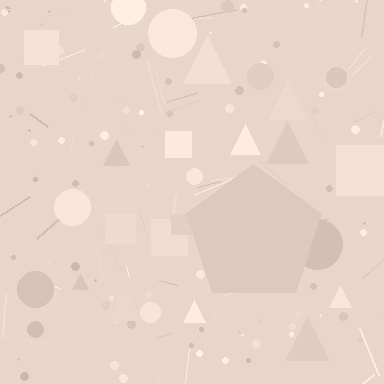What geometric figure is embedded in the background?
A pentagon is embedded in the background.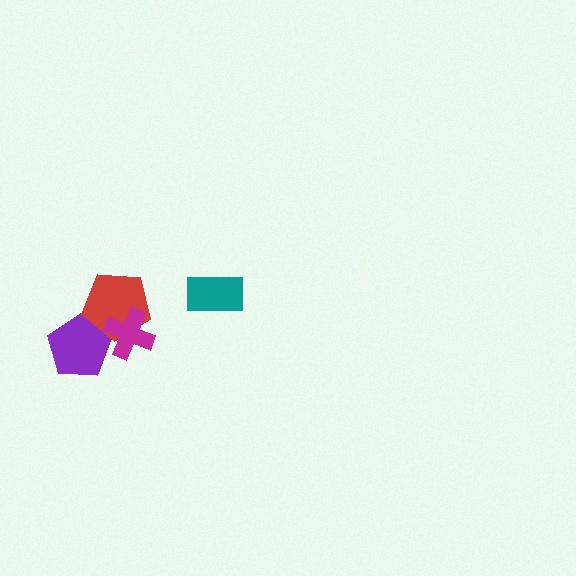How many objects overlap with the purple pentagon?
2 objects overlap with the purple pentagon.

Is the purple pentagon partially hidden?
Yes, it is partially covered by another shape.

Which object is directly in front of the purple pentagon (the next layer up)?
The red pentagon is directly in front of the purple pentagon.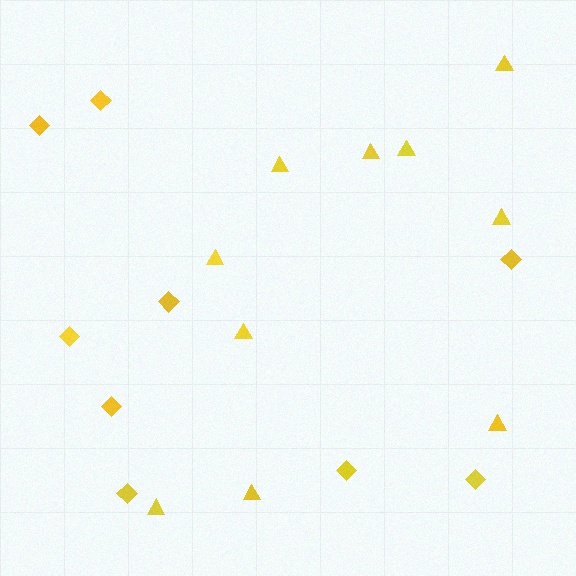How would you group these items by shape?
There are 2 groups: one group of diamonds (9) and one group of triangles (10).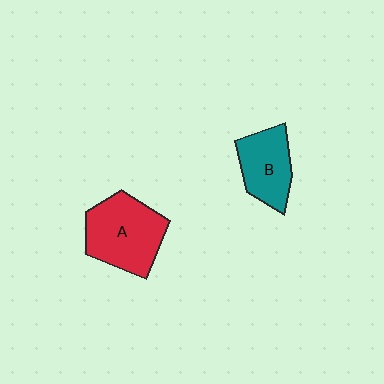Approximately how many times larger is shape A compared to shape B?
Approximately 1.4 times.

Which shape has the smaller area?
Shape B (teal).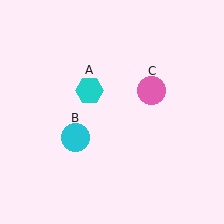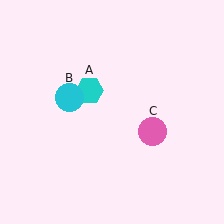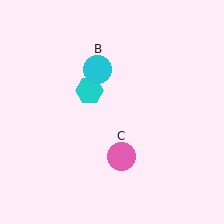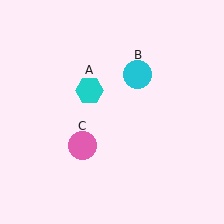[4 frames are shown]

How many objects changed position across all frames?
2 objects changed position: cyan circle (object B), pink circle (object C).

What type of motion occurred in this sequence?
The cyan circle (object B), pink circle (object C) rotated clockwise around the center of the scene.